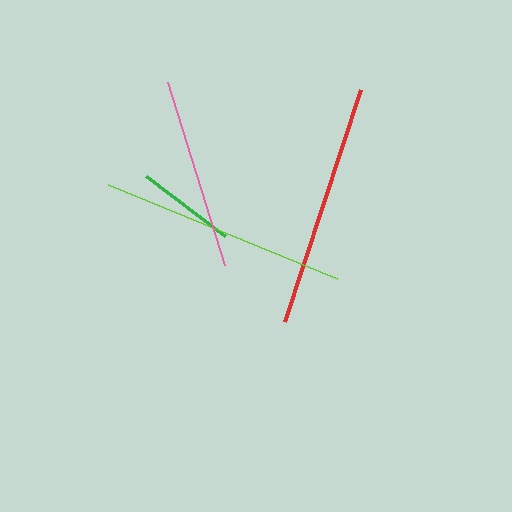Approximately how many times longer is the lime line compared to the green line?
The lime line is approximately 2.5 times the length of the green line.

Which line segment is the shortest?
The green line is the shortest at approximately 100 pixels.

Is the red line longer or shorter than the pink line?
The red line is longer than the pink line.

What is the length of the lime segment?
The lime segment is approximately 249 pixels long.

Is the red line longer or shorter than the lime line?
The lime line is longer than the red line.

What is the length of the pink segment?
The pink segment is approximately 191 pixels long.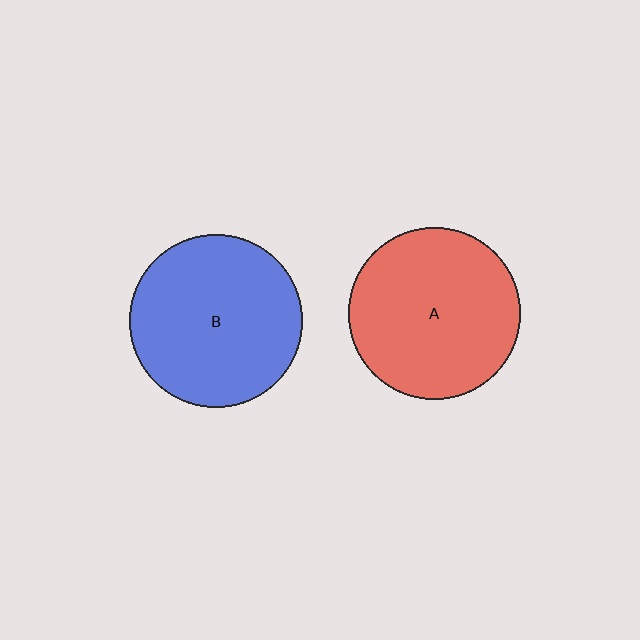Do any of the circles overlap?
No, none of the circles overlap.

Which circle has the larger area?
Circle B (blue).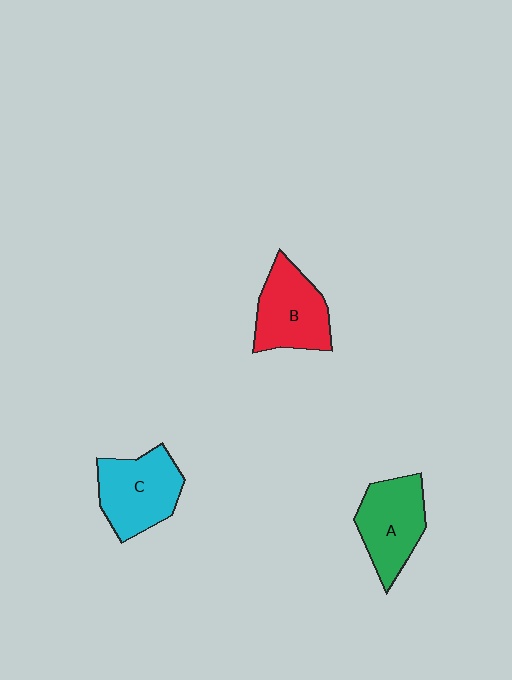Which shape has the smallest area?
Shape B (red).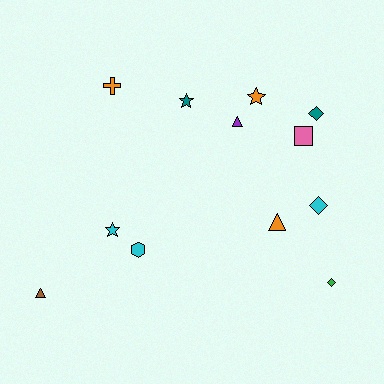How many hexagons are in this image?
There is 1 hexagon.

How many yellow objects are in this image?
There are no yellow objects.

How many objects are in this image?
There are 12 objects.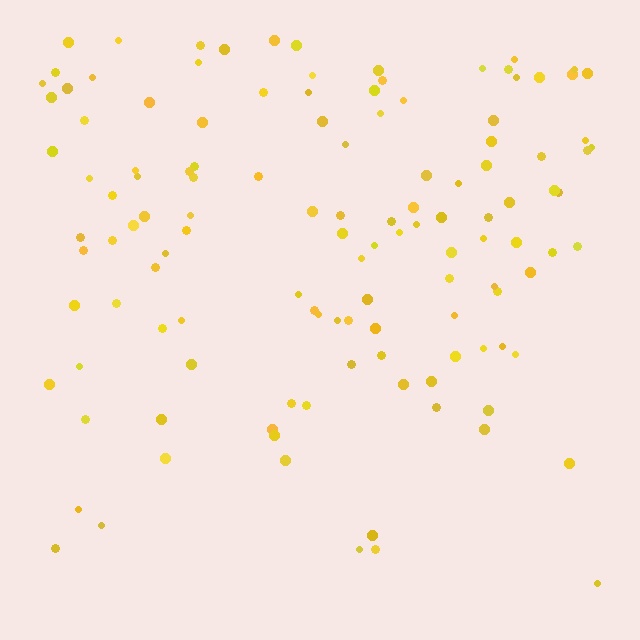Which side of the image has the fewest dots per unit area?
The bottom.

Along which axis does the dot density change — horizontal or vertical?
Vertical.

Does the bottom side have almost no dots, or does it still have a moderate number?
Still a moderate number, just noticeably fewer than the top.